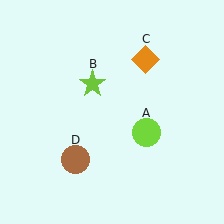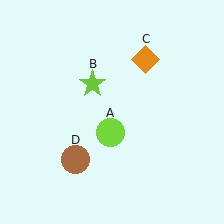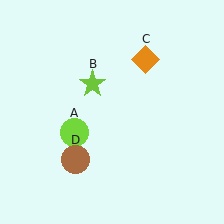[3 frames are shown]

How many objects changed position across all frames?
1 object changed position: lime circle (object A).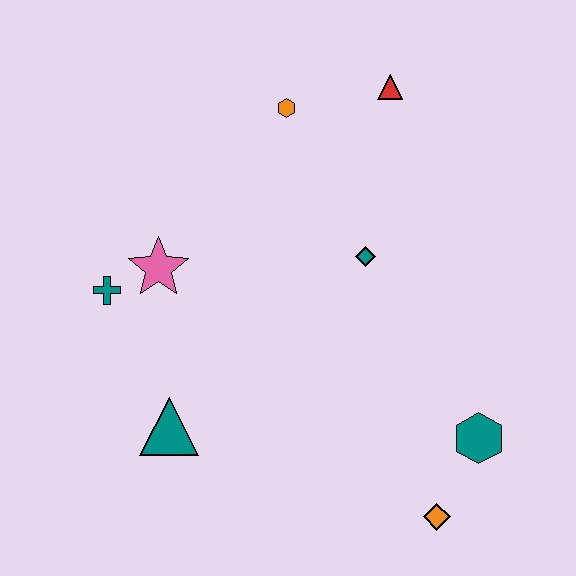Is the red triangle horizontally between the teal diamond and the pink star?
No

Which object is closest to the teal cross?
The pink star is closest to the teal cross.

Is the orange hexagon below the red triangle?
Yes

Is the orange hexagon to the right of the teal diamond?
No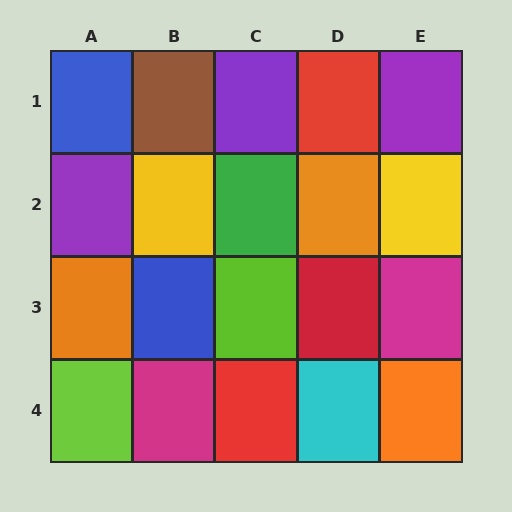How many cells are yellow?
2 cells are yellow.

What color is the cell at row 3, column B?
Blue.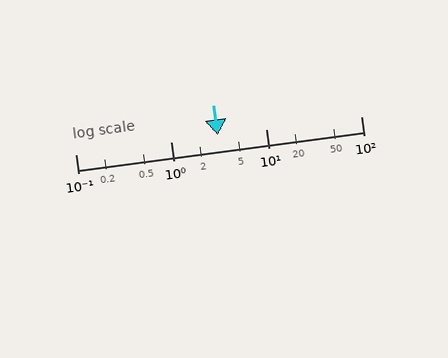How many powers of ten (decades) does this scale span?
The scale spans 3 decades, from 0.1 to 100.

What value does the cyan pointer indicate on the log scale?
The pointer indicates approximately 3.1.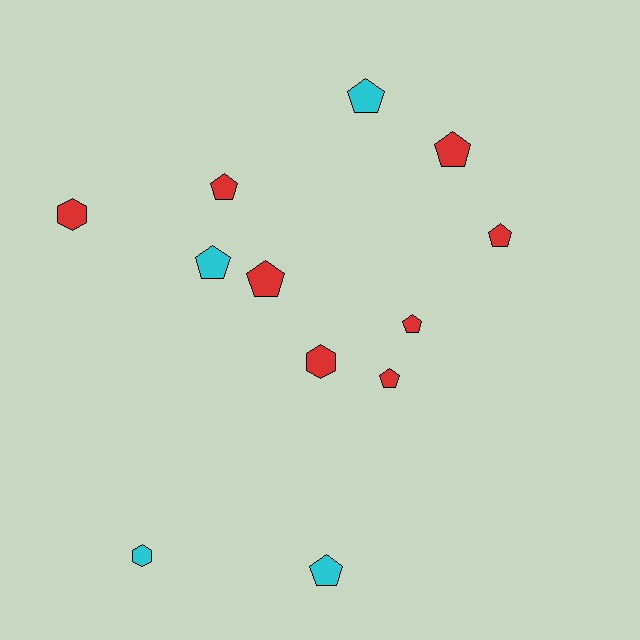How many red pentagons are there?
There are 6 red pentagons.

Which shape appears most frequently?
Pentagon, with 9 objects.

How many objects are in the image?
There are 12 objects.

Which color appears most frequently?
Red, with 8 objects.